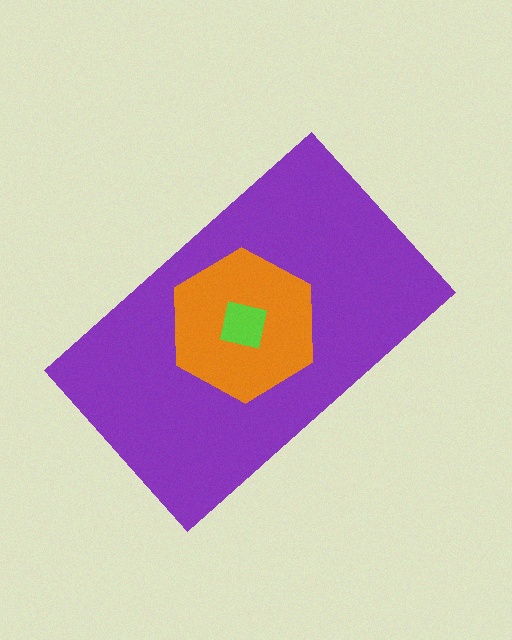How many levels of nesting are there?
3.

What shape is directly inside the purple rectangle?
The orange hexagon.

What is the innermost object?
The lime square.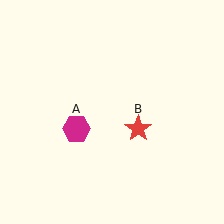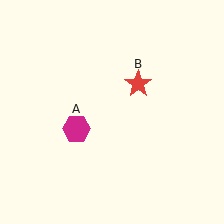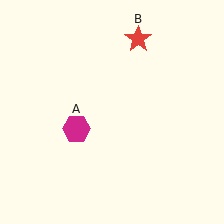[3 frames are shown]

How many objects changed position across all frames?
1 object changed position: red star (object B).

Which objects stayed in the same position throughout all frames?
Magenta hexagon (object A) remained stationary.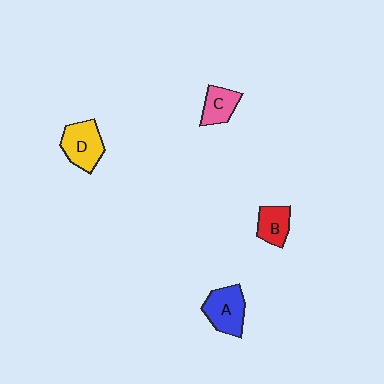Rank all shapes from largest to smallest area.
From largest to smallest: D (yellow), A (blue), C (pink), B (red).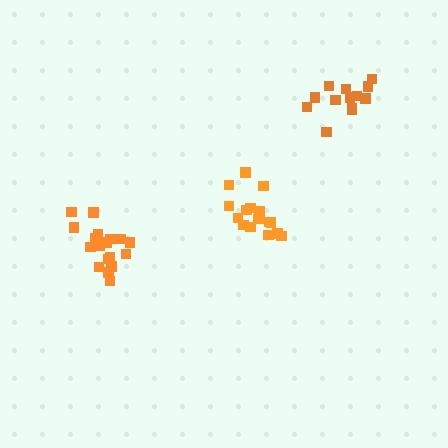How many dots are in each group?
Group 1: 13 dots, Group 2: 18 dots, Group 3: 18 dots (49 total).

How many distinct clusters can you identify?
There are 3 distinct clusters.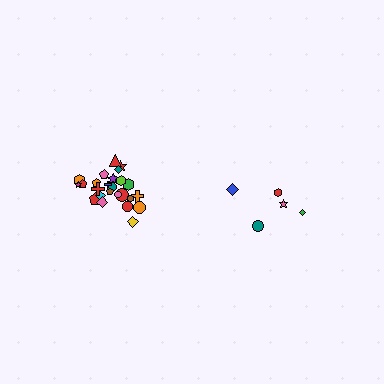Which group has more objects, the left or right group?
The left group.